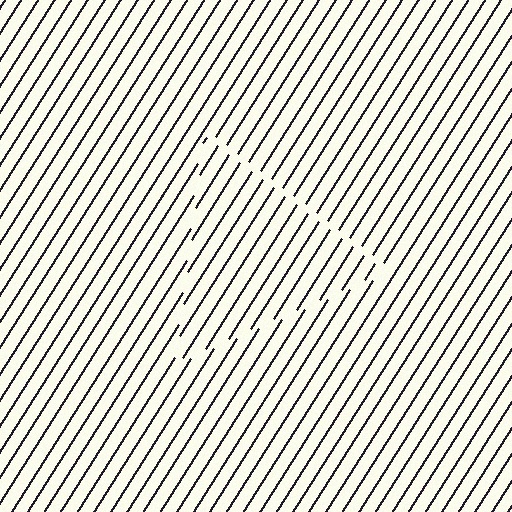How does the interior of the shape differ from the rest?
The interior of the shape contains the same grating, shifted by half a period — the contour is defined by the phase discontinuity where line-ends from the inner and outer gratings abut.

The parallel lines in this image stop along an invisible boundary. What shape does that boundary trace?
An illusory triangle. The interior of the shape contains the same grating, shifted by half a period — the contour is defined by the phase discontinuity where line-ends from the inner and outer gratings abut.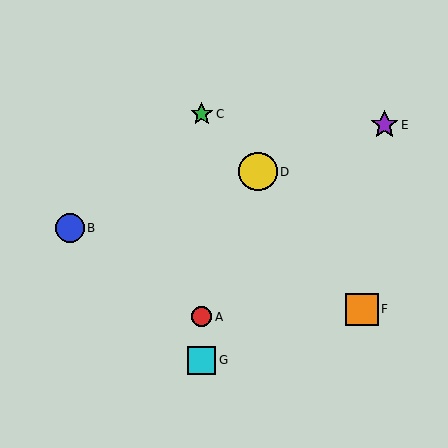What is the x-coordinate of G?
Object G is at x≈202.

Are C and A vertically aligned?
Yes, both are at x≈202.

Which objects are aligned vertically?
Objects A, C, G are aligned vertically.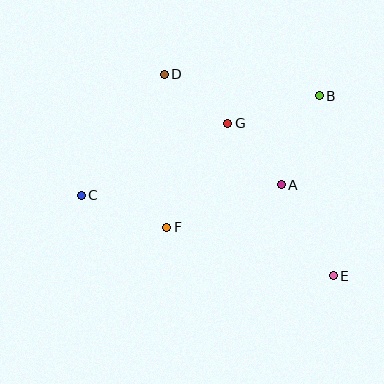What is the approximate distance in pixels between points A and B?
The distance between A and B is approximately 97 pixels.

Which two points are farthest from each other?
Points C and E are farthest from each other.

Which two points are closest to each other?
Points D and G are closest to each other.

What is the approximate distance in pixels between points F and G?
The distance between F and G is approximately 121 pixels.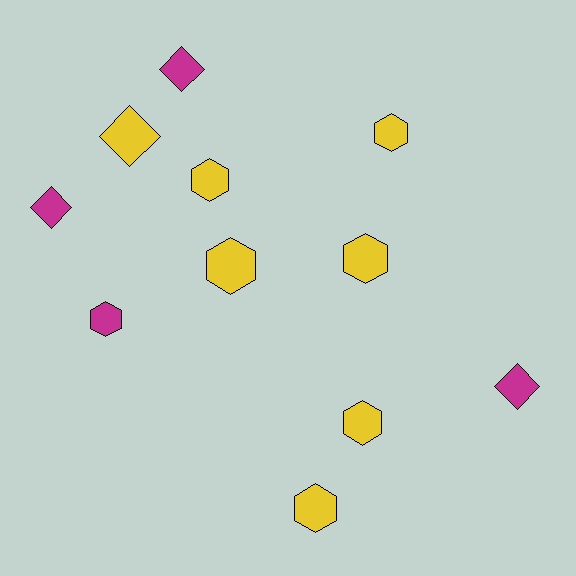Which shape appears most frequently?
Hexagon, with 7 objects.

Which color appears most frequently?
Yellow, with 7 objects.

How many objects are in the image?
There are 11 objects.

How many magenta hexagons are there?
There is 1 magenta hexagon.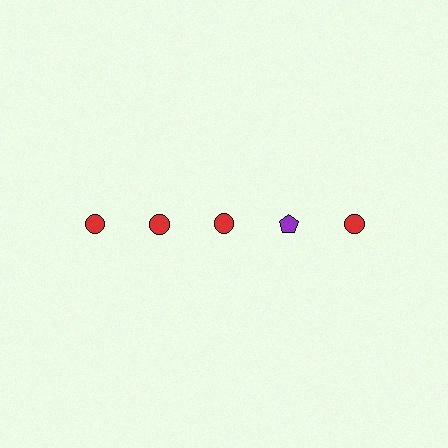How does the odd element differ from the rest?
It differs in both color (purple instead of red) and shape (pentagon instead of circle).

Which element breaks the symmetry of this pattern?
The purple pentagon in the top row, second from right column breaks the symmetry. All other shapes are red circles.